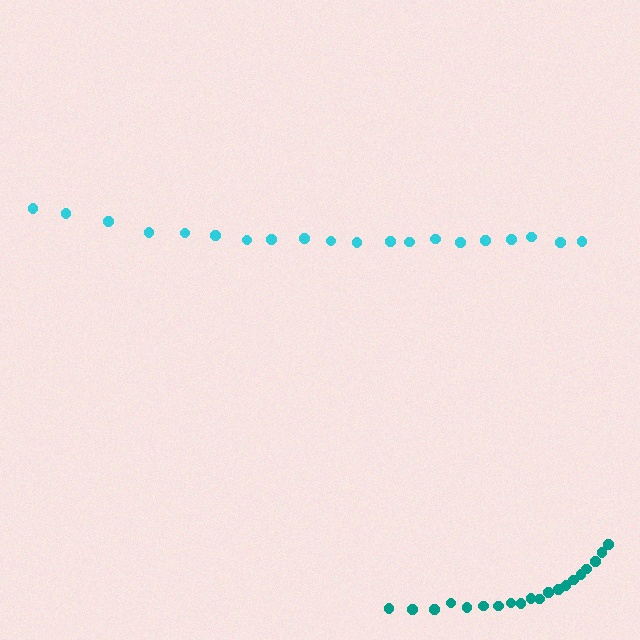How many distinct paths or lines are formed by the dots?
There are 2 distinct paths.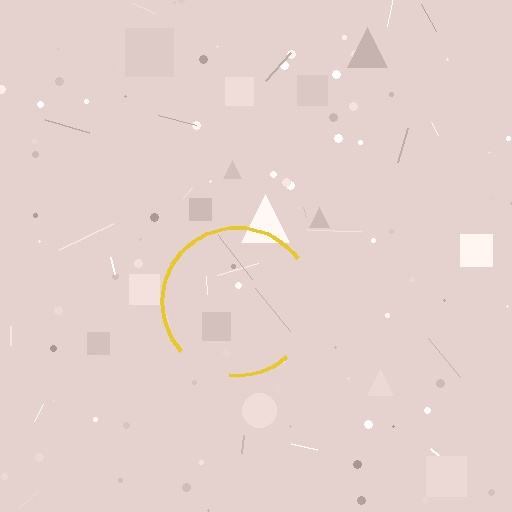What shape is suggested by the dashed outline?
The dashed outline suggests a circle.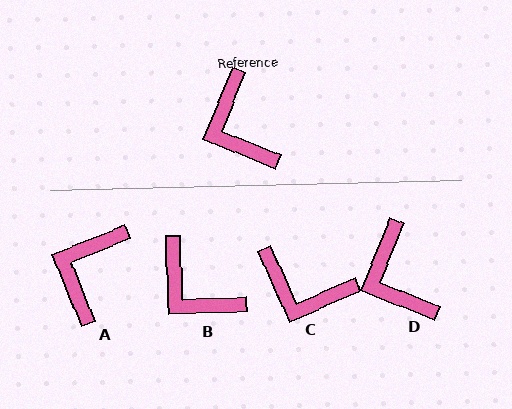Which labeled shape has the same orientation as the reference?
D.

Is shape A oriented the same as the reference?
No, it is off by about 47 degrees.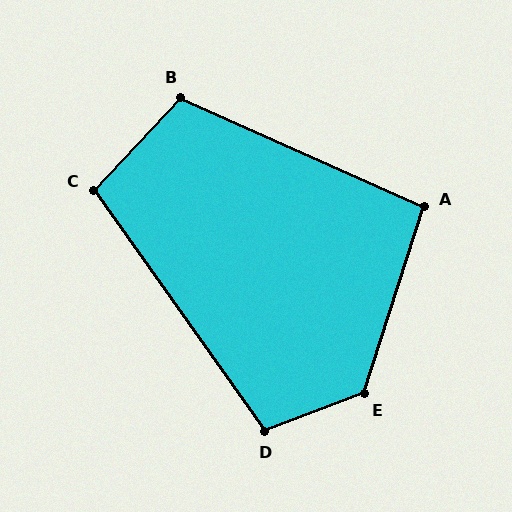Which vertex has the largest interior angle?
E, at approximately 128 degrees.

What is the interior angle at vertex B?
Approximately 109 degrees (obtuse).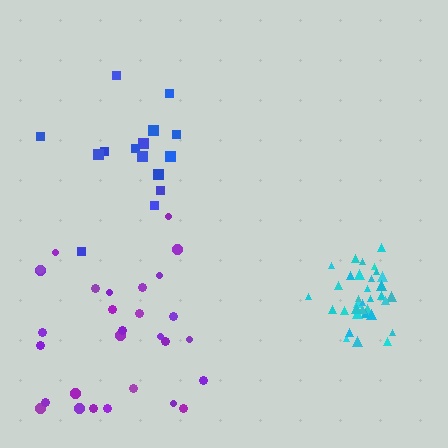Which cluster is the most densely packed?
Cyan.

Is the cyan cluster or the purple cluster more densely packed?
Cyan.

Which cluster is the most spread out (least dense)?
Blue.